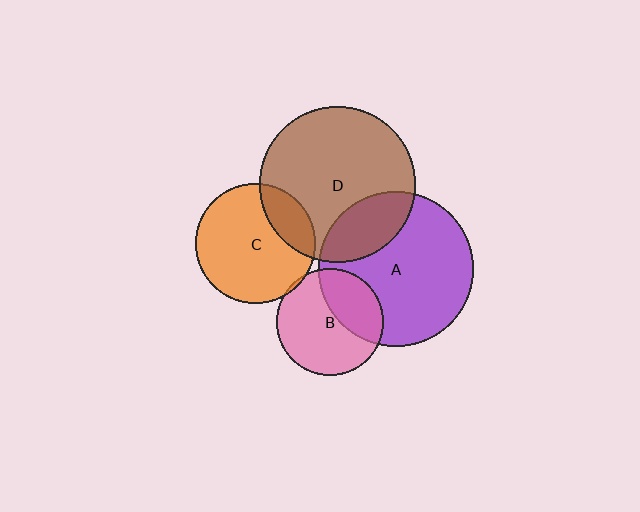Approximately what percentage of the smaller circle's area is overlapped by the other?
Approximately 20%.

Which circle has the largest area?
Circle D (brown).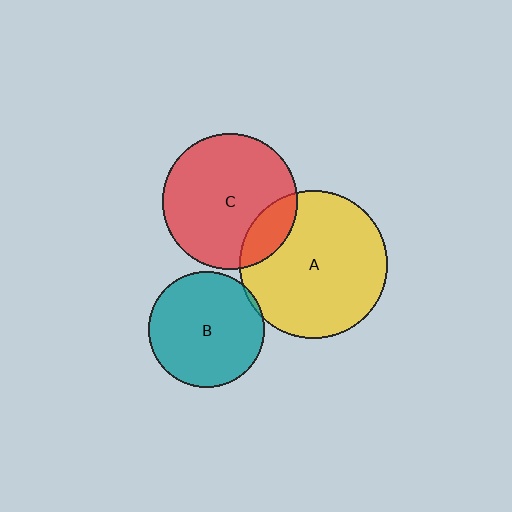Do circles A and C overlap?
Yes.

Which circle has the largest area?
Circle A (yellow).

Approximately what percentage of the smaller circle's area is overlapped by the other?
Approximately 15%.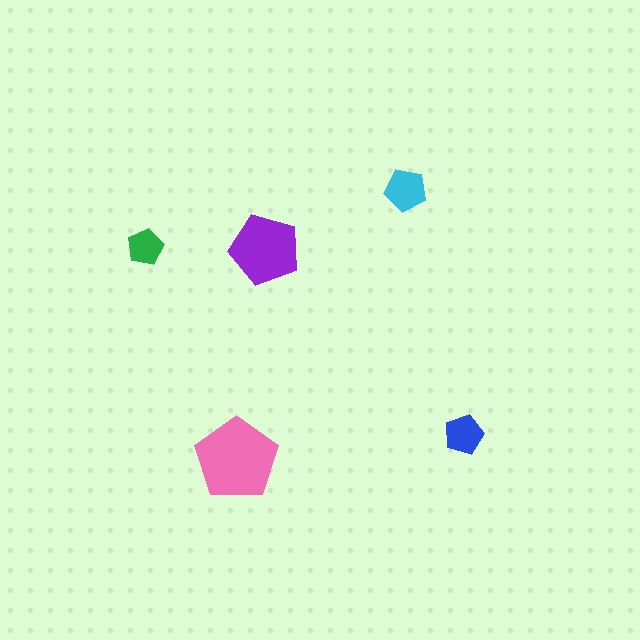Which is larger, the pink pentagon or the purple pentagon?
The pink one.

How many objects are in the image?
There are 5 objects in the image.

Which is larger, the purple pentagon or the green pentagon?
The purple one.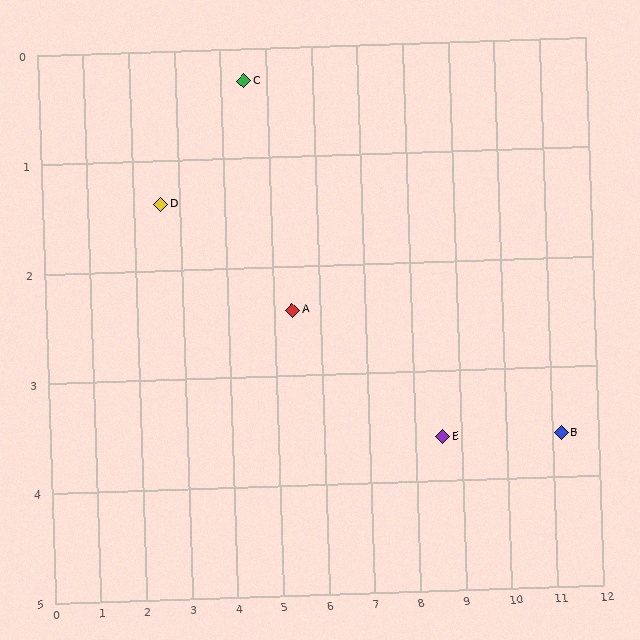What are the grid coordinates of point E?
Point E is at approximately (8.6, 3.6).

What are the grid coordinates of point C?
Point C is at approximately (4.5, 0.3).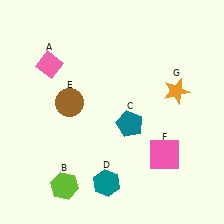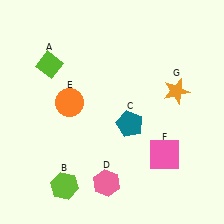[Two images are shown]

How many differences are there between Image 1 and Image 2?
There are 3 differences between the two images.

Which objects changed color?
A changed from pink to lime. D changed from teal to pink. E changed from brown to orange.